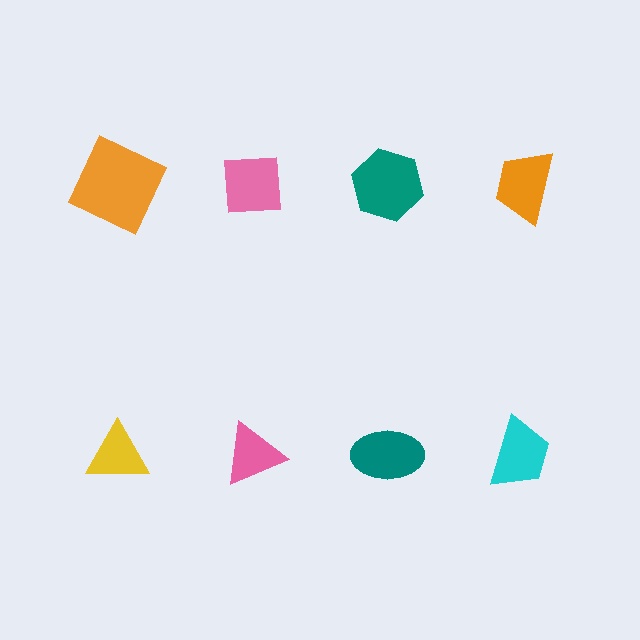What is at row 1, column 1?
An orange square.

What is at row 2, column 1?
A yellow triangle.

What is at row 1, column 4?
An orange trapezoid.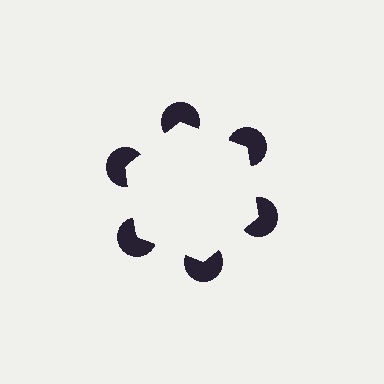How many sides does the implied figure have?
6 sides.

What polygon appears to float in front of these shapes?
An illusory hexagon — its edges are inferred from the aligned wedge cuts in the pac-man discs, not physically drawn.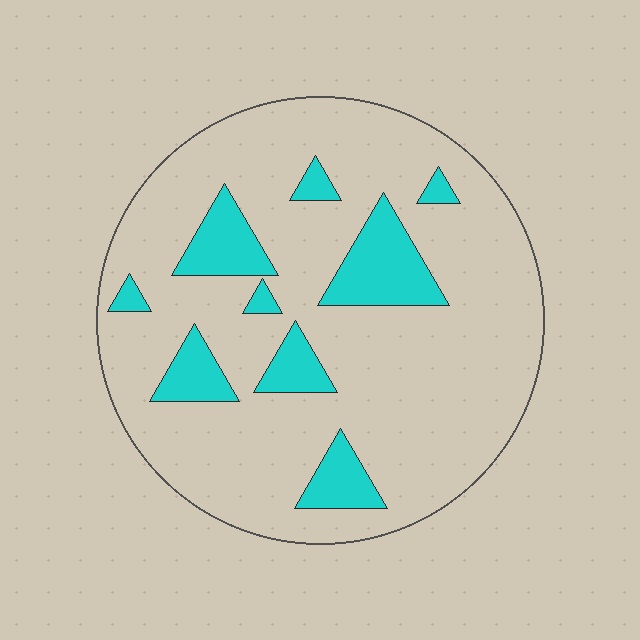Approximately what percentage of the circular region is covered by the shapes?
Approximately 15%.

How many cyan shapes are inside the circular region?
9.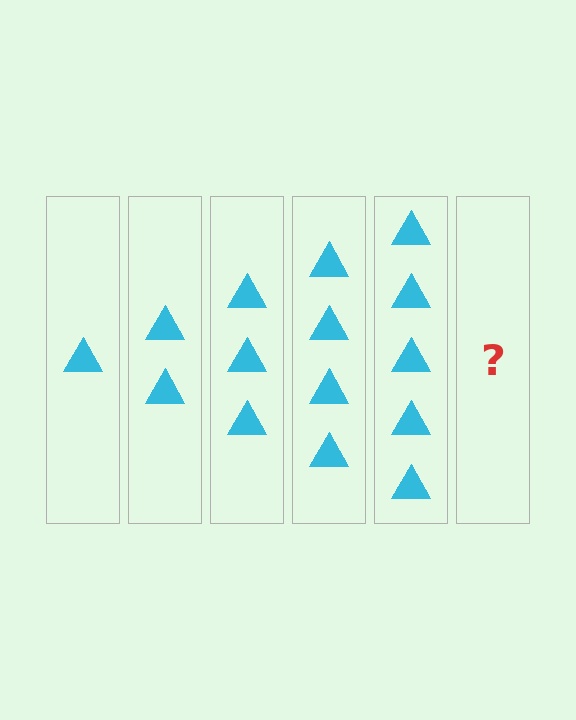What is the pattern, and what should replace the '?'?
The pattern is that each step adds one more triangle. The '?' should be 6 triangles.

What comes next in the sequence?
The next element should be 6 triangles.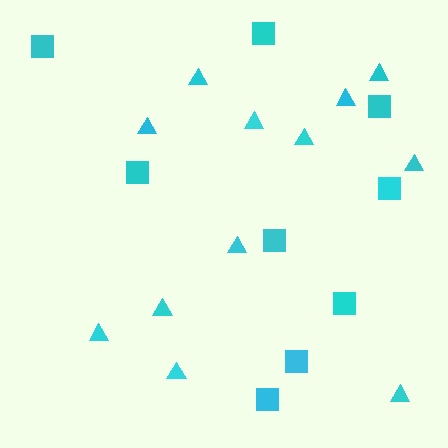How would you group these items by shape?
There are 2 groups: one group of squares (9) and one group of triangles (12).